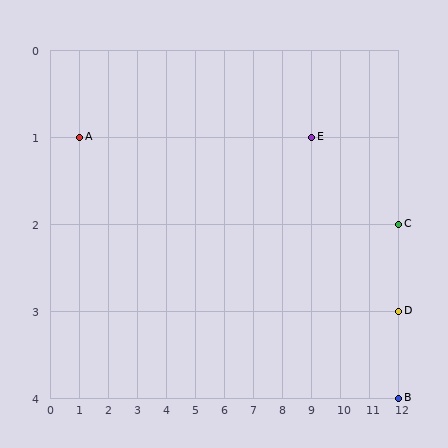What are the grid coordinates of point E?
Point E is at grid coordinates (9, 1).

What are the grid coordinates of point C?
Point C is at grid coordinates (12, 2).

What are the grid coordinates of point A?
Point A is at grid coordinates (1, 1).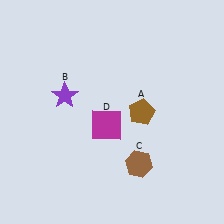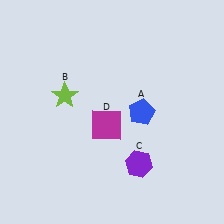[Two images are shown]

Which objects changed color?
A changed from brown to blue. B changed from purple to lime. C changed from brown to purple.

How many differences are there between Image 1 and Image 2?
There are 3 differences between the two images.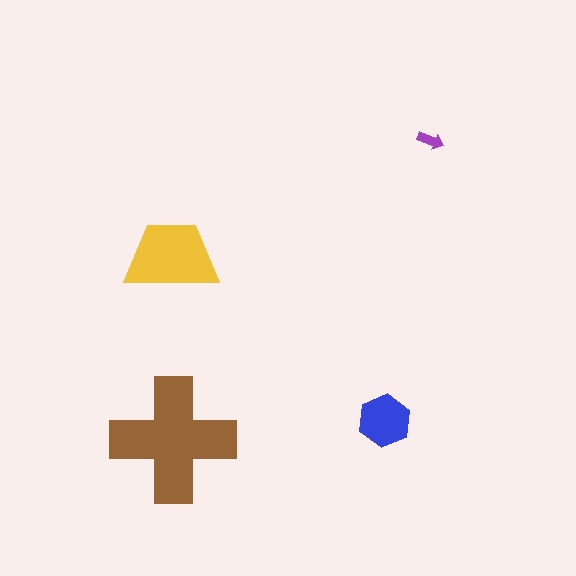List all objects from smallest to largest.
The purple arrow, the blue hexagon, the yellow trapezoid, the brown cross.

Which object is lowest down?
The brown cross is bottommost.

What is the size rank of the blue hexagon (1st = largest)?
3rd.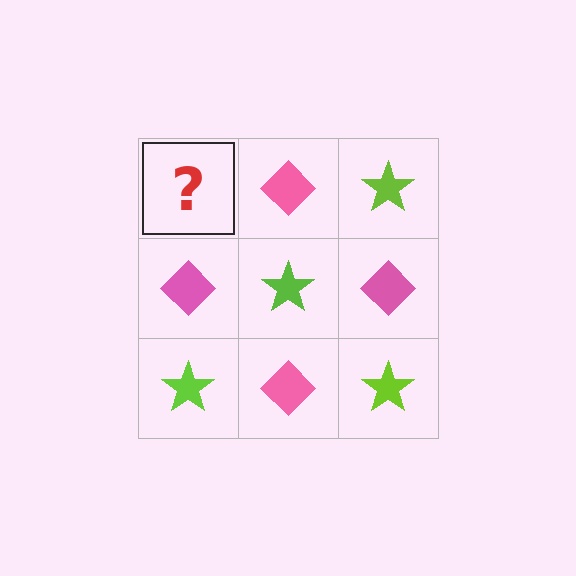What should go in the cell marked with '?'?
The missing cell should contain a lime star.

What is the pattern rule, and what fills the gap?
The rule is that it alternates lime star and pink diamond in a checkerboard pattern. The gap should be filled with a lime star.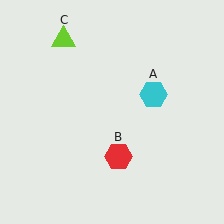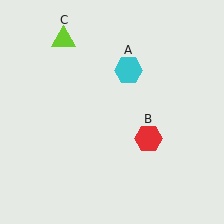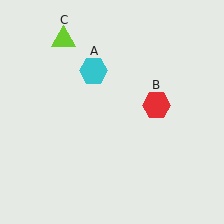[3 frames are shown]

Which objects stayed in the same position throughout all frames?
Lime triangle (object C) remained stationary.